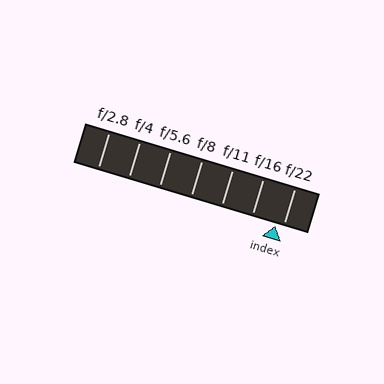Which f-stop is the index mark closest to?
The index mark is closest to f/22.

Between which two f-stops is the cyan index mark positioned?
The index mark is between f/16 and f/22.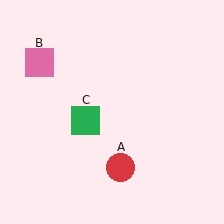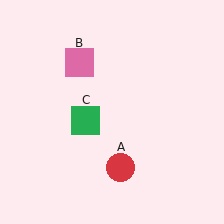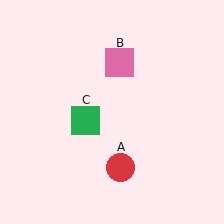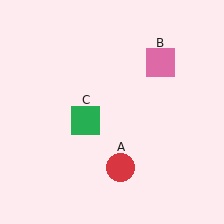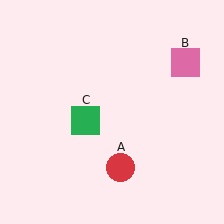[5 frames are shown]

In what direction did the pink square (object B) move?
The pink square (object B) moved right.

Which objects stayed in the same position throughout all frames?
Red circle (object A) and green square (object C) remained stationary.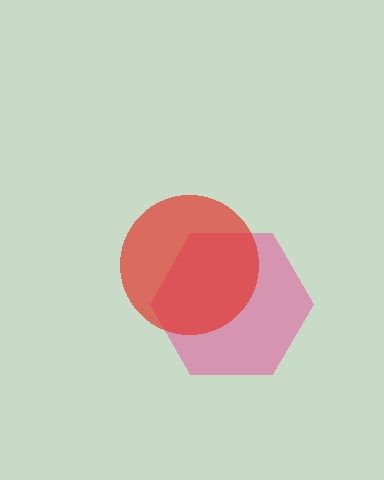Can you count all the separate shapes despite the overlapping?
Yes, there are 2 separate shapes.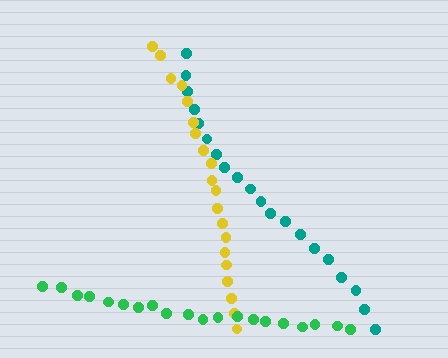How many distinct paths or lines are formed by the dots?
There are 3 distinct paths.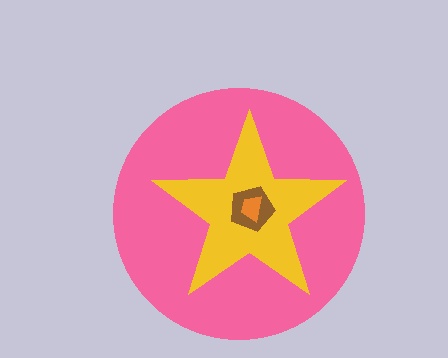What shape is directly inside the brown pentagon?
The orange trapezoid.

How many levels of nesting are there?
4.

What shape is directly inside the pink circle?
The yellow star.